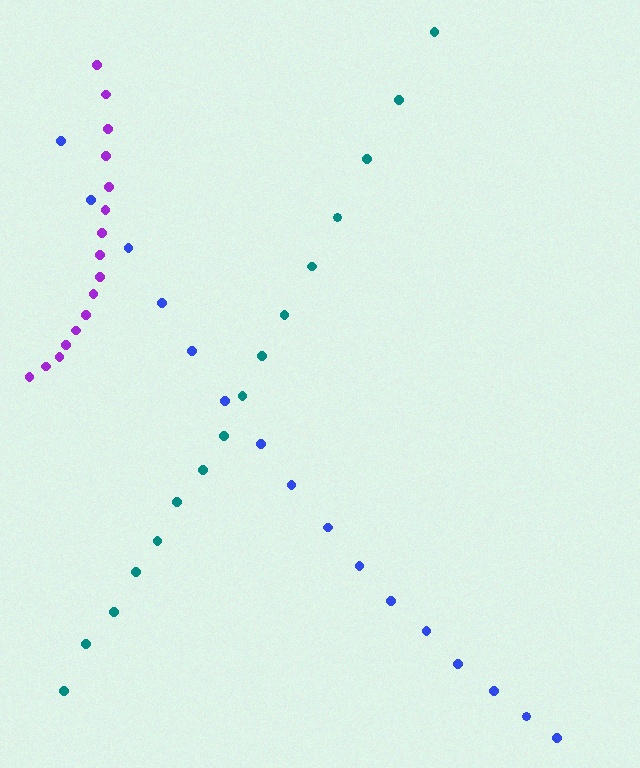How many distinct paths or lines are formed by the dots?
There are 3 distinct paths.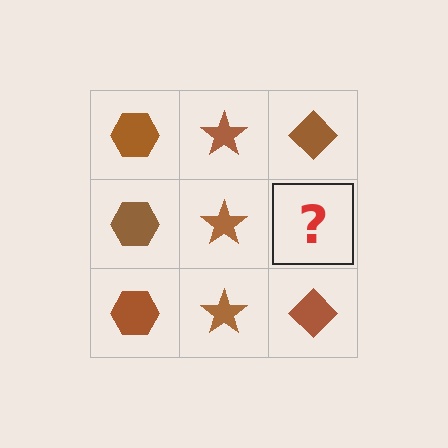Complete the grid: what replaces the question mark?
The question mark should be replaced with a brown diamond.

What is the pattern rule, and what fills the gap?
The rule is that each column has a consistent shape. The gap should be filled with a brown diamond.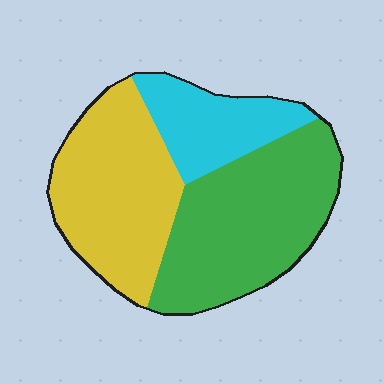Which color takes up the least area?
Cyan, at roughly 20%.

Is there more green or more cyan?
Green.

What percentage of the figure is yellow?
Yellow takes up about three eighths (3/8) of the figure.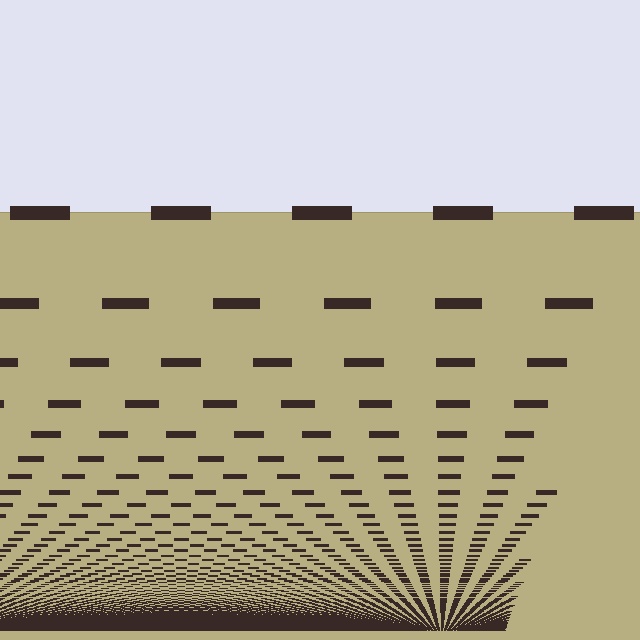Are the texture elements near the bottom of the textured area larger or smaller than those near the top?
Smaller. The gradient is inverted — elements near the bottom are smaller and denser.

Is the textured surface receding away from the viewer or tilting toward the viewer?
The surface appears to tilt toward the viewer. Texture elements get larger and sparser toward the top.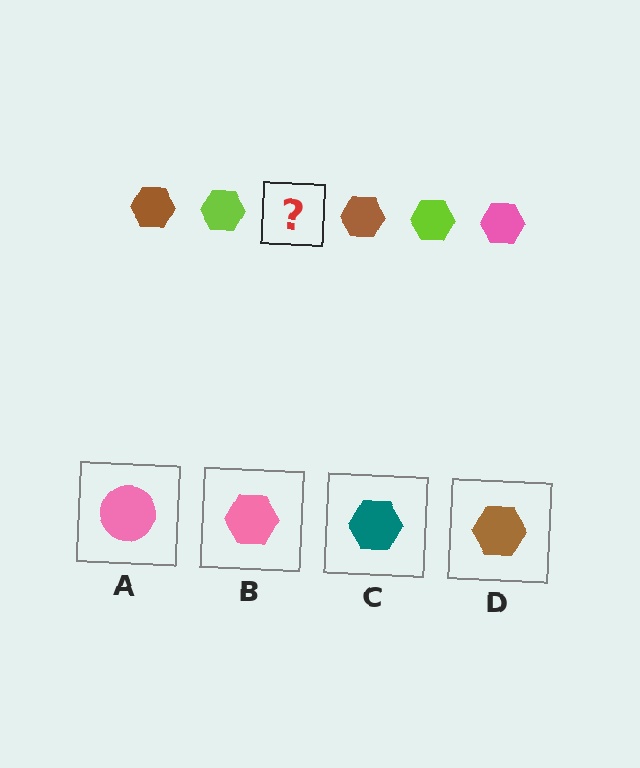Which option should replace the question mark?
Option B.